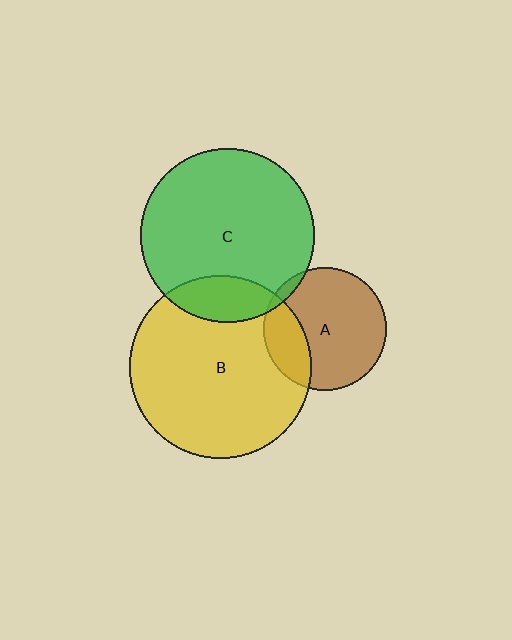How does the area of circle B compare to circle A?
Approximately 2.2 times.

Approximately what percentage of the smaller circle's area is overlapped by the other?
Approximately 25%.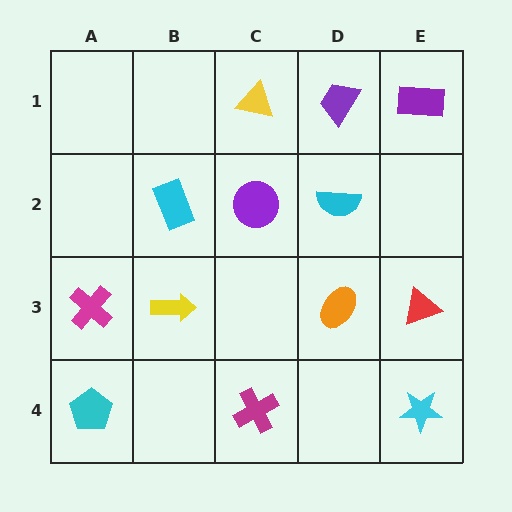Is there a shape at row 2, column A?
No, that cell is empty.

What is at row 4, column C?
A magenta cross.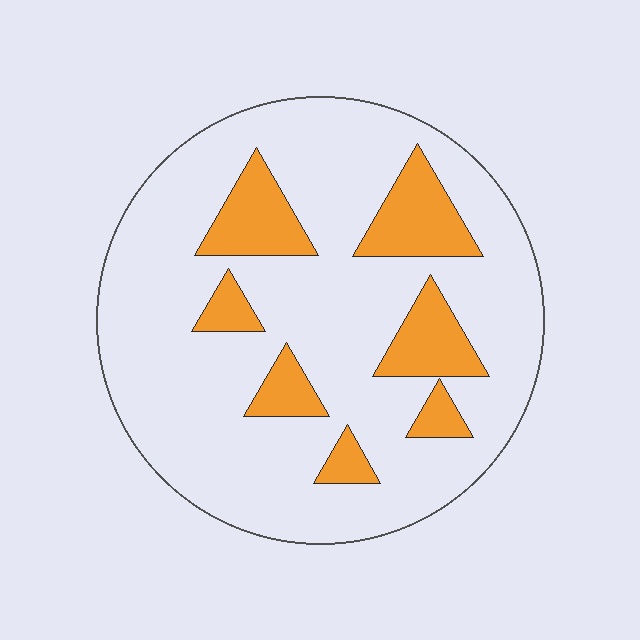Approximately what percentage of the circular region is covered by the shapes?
Approximately 20%.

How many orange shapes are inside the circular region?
7.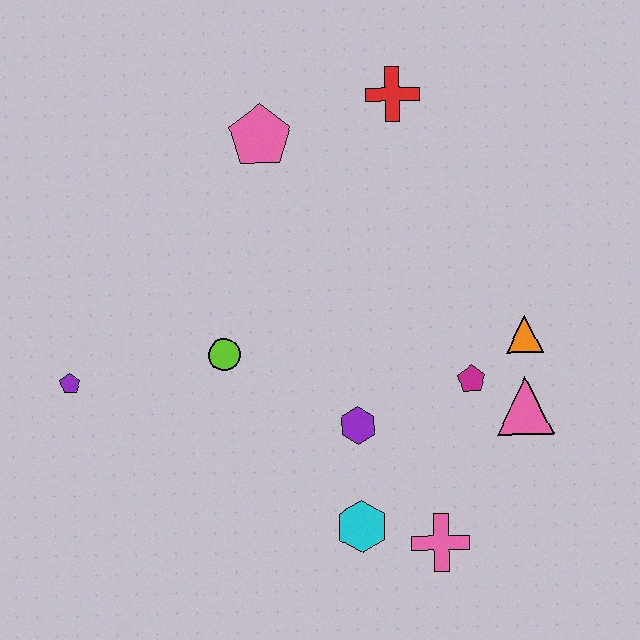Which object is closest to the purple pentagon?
The lime circle is closest to the purple pentagon.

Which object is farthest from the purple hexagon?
The red cross is farthest from the purple hexagon.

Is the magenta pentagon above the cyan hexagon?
Yes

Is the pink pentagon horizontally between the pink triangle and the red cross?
No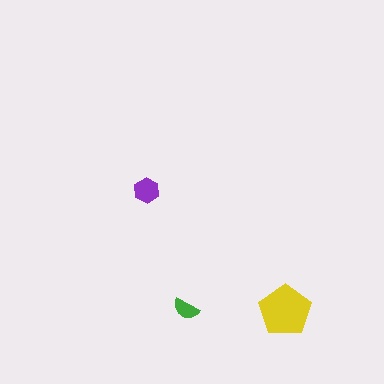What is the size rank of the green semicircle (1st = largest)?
3rd.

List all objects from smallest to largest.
The green semicircle, the purple hexagon, the yellow pentagon.